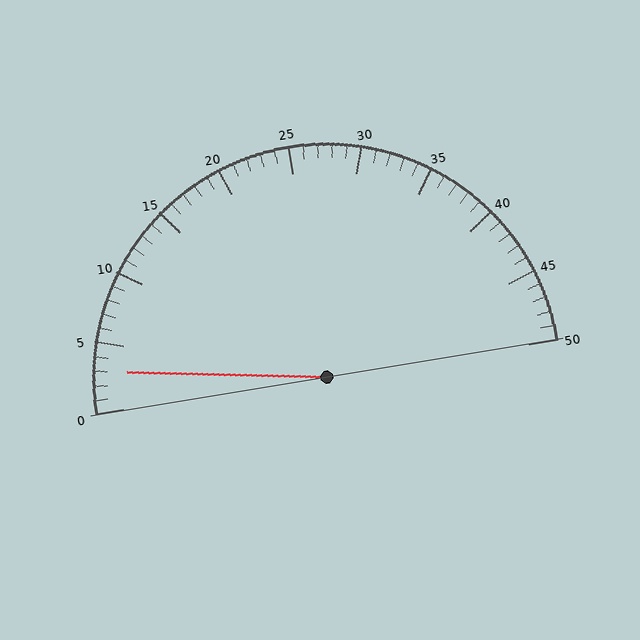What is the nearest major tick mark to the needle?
The nearest major tick mark is 5.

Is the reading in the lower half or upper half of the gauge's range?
The reading is in the lower half of the range (0 to 50).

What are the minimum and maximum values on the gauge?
The gauge ranges from 0 to 50.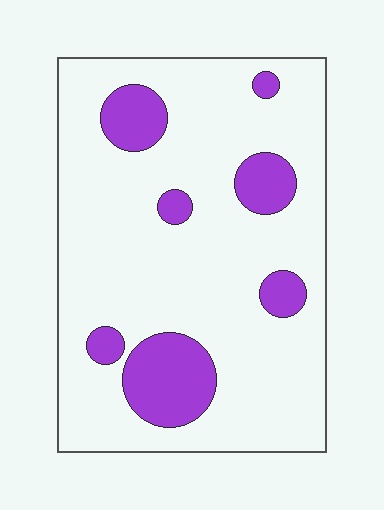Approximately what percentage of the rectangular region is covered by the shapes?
Approximately 15%.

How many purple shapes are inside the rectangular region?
7.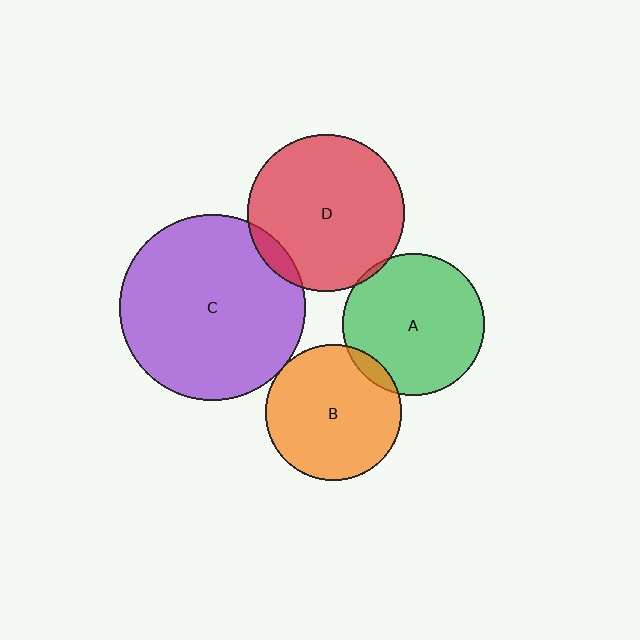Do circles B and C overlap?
Yes.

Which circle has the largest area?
Circle C (purple).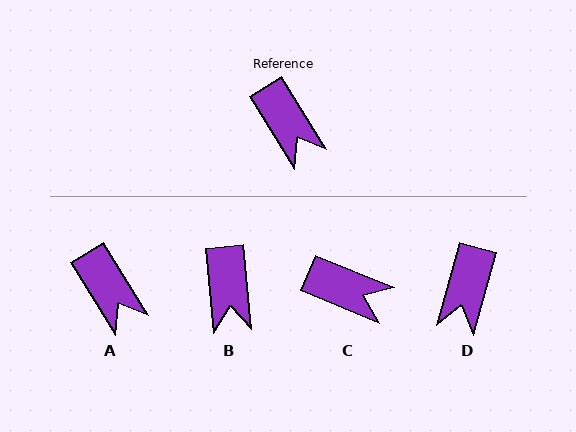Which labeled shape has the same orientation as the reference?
A.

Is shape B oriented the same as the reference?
No, it is off by about 27 degrees.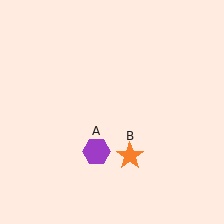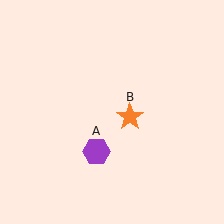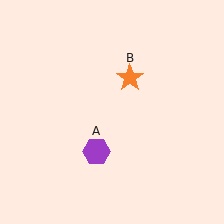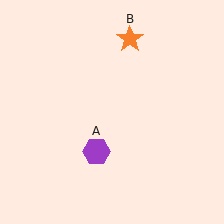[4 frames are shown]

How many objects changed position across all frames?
1 object changed position: orange star (object B).